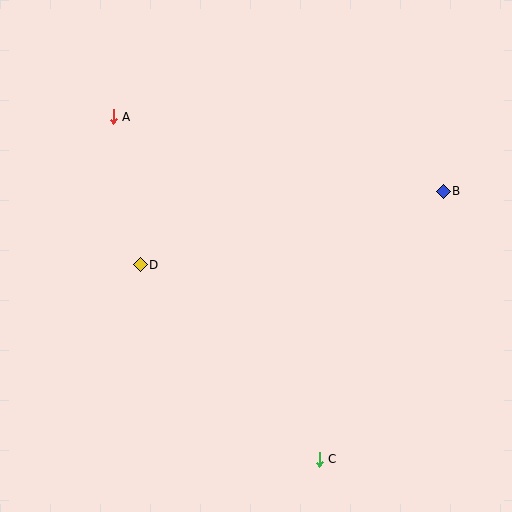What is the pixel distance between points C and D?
The distance between C and D is 264 pixels.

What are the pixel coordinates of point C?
Point C is at (319, 459).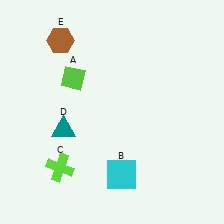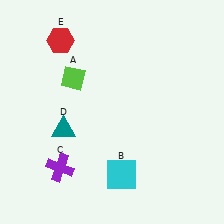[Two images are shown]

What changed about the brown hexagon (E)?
In Image 1, E is brown. In Image 2, it changed to red.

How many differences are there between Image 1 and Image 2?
There are 2 differences between the two images.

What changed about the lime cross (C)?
In Image 1, C is lime. In Image 2, it changed to purple.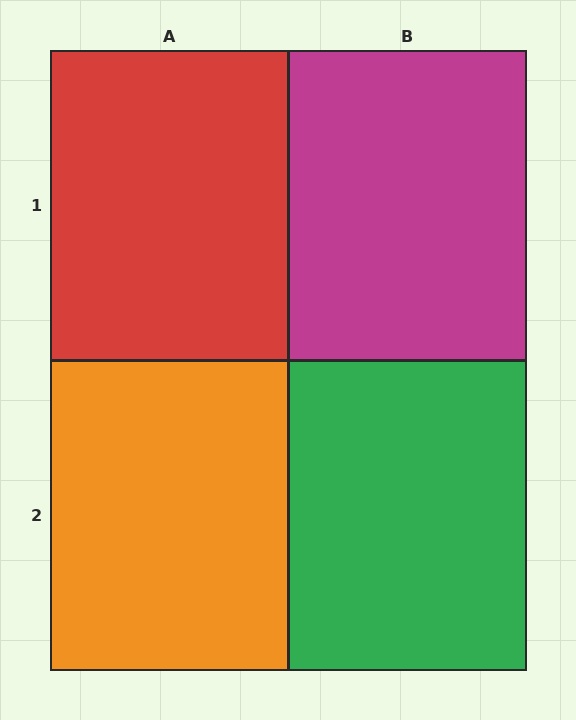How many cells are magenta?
1 cell is magenta.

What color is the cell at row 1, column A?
Red.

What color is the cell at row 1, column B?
Magenta.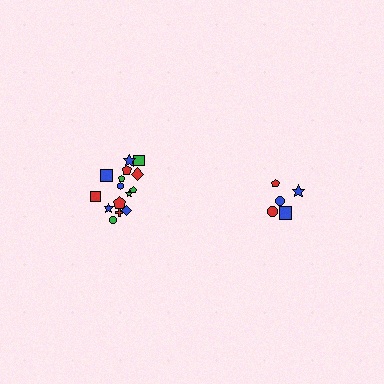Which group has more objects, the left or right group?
The left group.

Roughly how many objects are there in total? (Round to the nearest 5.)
Roughly 20 objects in total.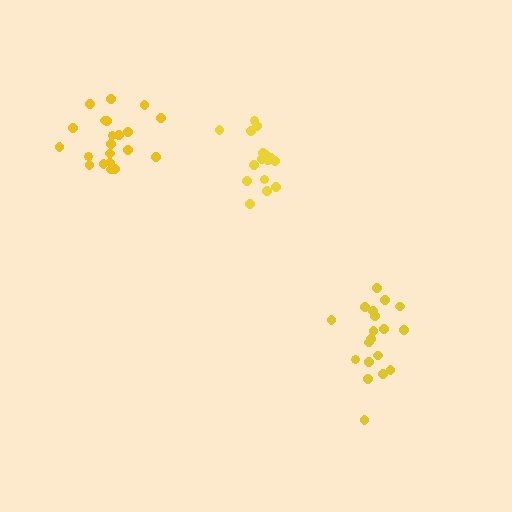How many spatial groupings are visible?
There are 3 spatial groupings.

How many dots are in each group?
Group 1: 21 dots, Group 2: 16 dots, Group 3: 19 dots (56 total).